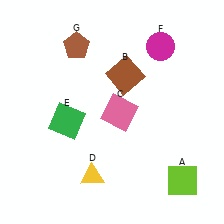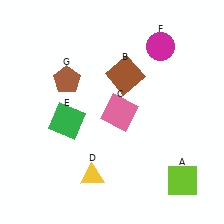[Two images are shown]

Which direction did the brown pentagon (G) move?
The brown pentagon (G) moved down.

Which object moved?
The brown pentagon (G) moved down.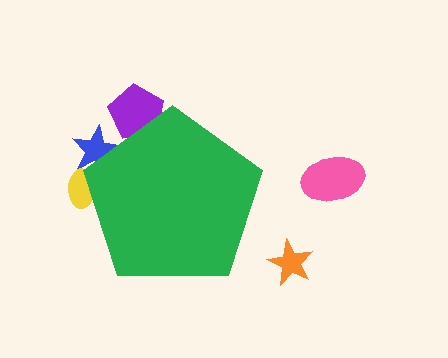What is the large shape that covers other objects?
A green pentagon.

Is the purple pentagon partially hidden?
Yes, the purple pentagon is partially hidden behind the green pentagon.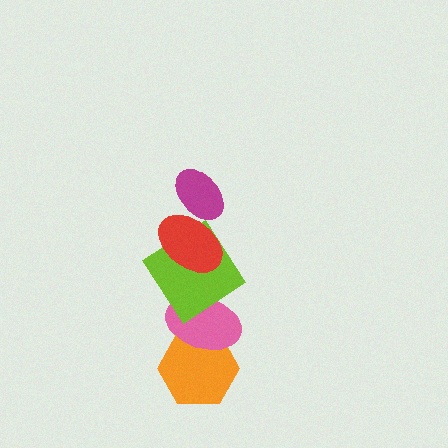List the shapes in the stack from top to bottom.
From top to bottom: the magenta ellipse, the red ellipse, the lime diamond, the pink ellipse, the orange hexagon.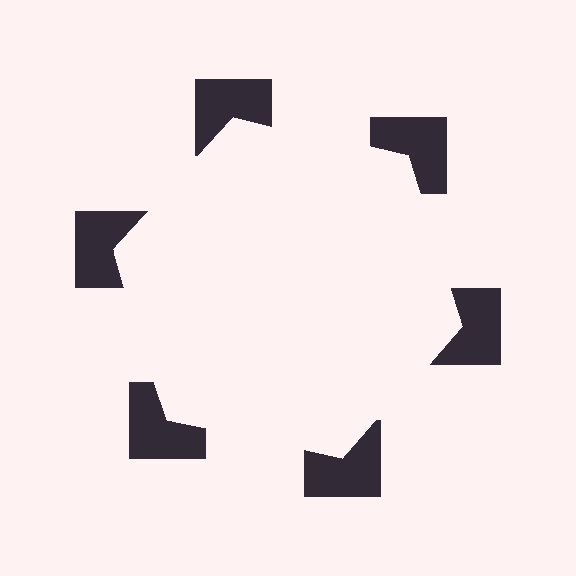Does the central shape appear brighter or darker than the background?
It typically appears slightly brighter than the background, even though no actual brightness change is drawn.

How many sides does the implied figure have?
6 sides.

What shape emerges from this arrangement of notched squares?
An illusory hexagon — its edges are inferred from the aligned wedge cuts in the notched squares, not physically drawn.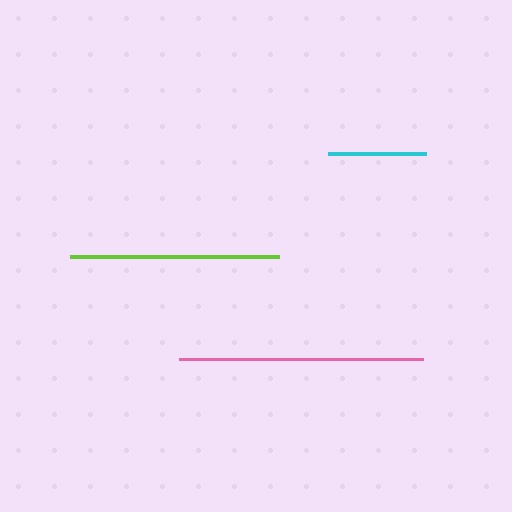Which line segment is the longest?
The pink line is the longest at approximately 243 pixels.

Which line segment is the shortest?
The cyan line is the shortest at approximately 98 pixels.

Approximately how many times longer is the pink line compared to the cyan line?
The pink line is approximately 2.5 times the length of the cyan line.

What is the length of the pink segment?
The pink segment is approximately 243 pixels long.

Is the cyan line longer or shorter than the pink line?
The pink line is longer than the cyan line.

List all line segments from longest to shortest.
From longest to shortest: pink, lime, cyan.